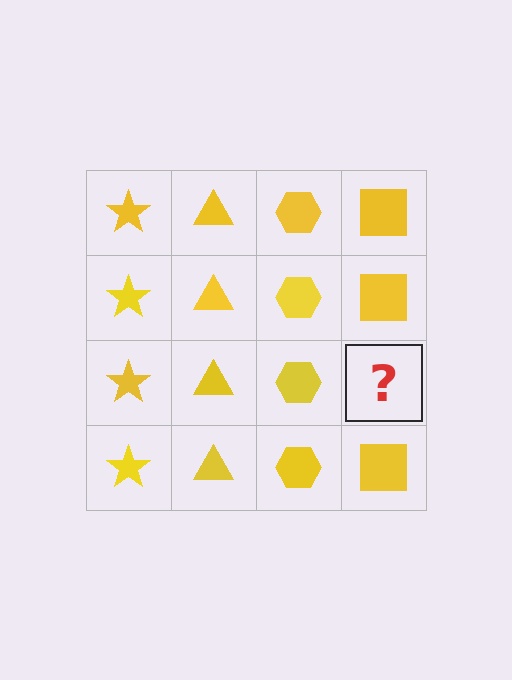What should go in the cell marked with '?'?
The missing cell should contain a yellow square.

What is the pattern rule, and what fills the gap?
The rule is that each column has a consistent shape. The gap should be filled with a yellow square.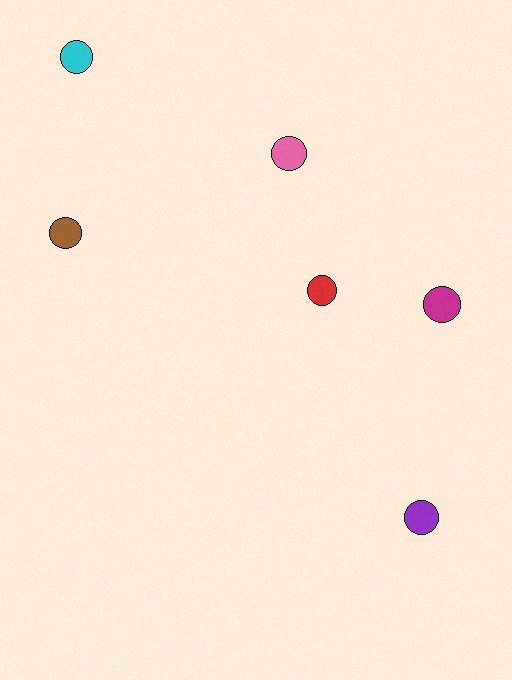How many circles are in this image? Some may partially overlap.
There are 6 circles.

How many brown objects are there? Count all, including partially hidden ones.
There is 1 brown object.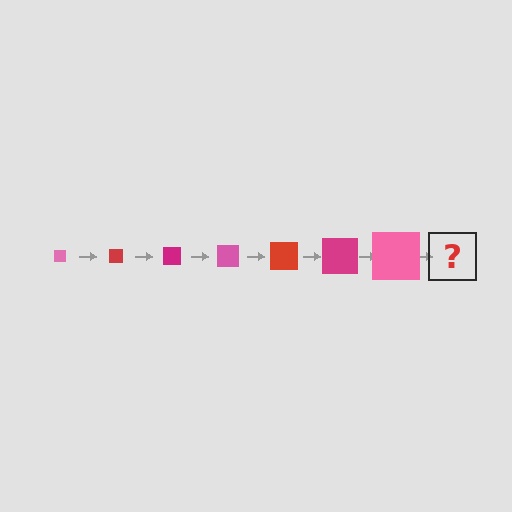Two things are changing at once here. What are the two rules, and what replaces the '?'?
The two rules are that the square grows larger each step and the color cycles through pink, red, and magenta. The '?' should be a red square, larger than the previous one.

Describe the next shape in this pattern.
It should be a red square, larger than the previous one.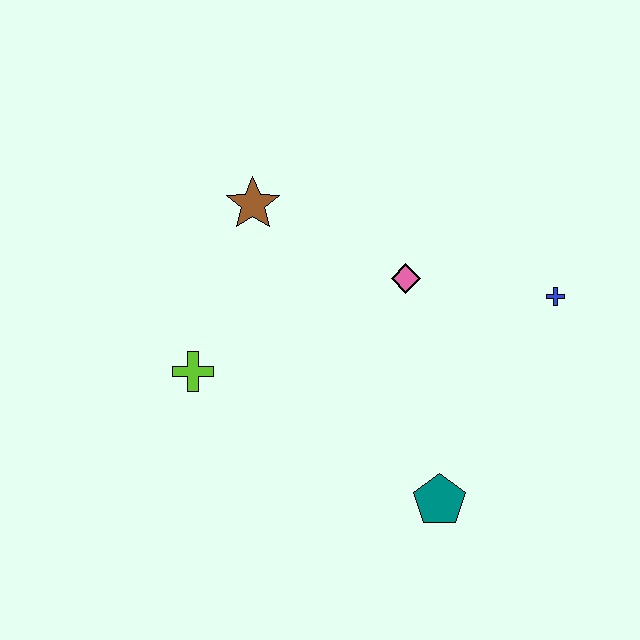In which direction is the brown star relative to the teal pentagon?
The brown star is above the teal pentagon.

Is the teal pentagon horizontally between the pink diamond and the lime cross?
No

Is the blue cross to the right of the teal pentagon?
Yes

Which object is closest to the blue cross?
The pink diamond is closest to the blue cross.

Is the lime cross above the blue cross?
No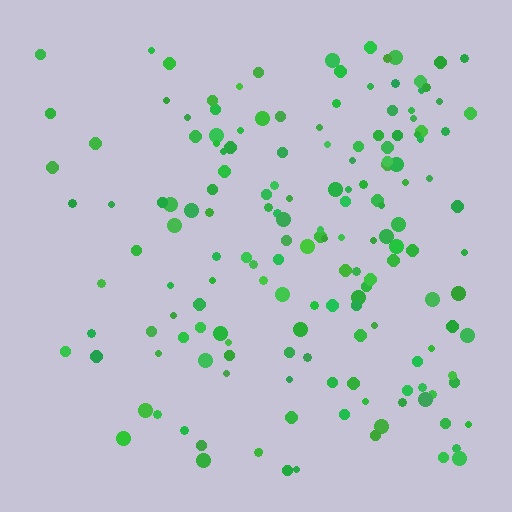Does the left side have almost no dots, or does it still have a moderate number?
Still a moderate number, just noticeably fewer than the right.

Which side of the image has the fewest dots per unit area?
The left.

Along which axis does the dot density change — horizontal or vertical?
Horizontal.